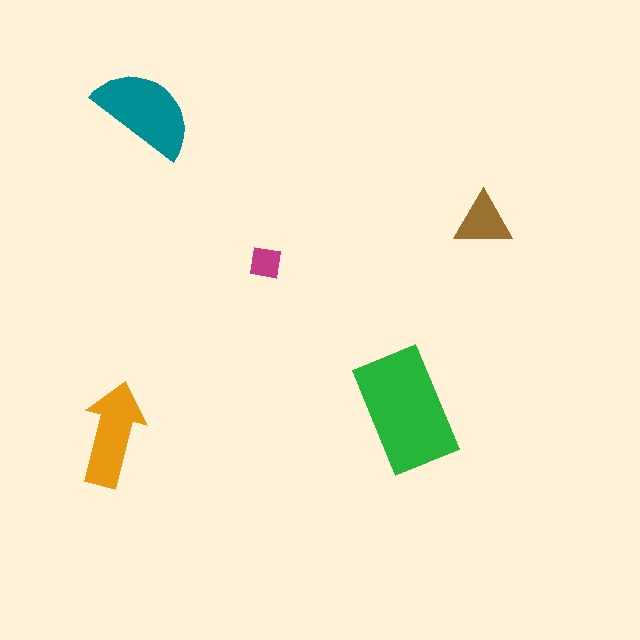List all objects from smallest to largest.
The magenta square, the brown triangle, the orange arrow, the teal semicircle, the green rectangle.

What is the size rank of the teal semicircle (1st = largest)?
2nd.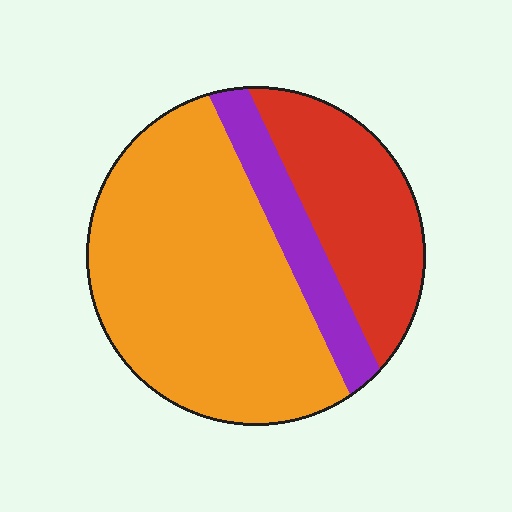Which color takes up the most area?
Orange, at roughly 60%.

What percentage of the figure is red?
Red covers 27% of the figure.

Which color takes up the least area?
Purple, at roughly 15%.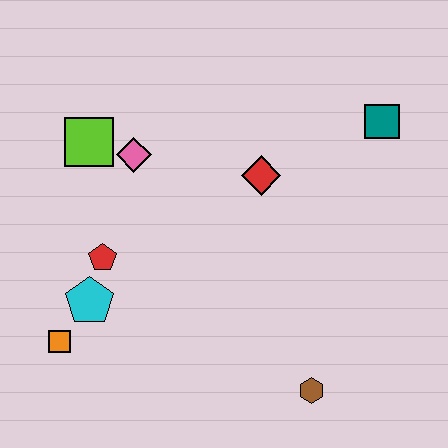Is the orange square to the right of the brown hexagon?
No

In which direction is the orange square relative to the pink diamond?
The orange square is below the pink diamond.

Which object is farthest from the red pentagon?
The teal square is farthest from the red pentagon.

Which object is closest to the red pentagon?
The cyan pentagon is closest to the red pentagon.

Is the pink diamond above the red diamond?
Yes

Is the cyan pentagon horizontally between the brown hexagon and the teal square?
No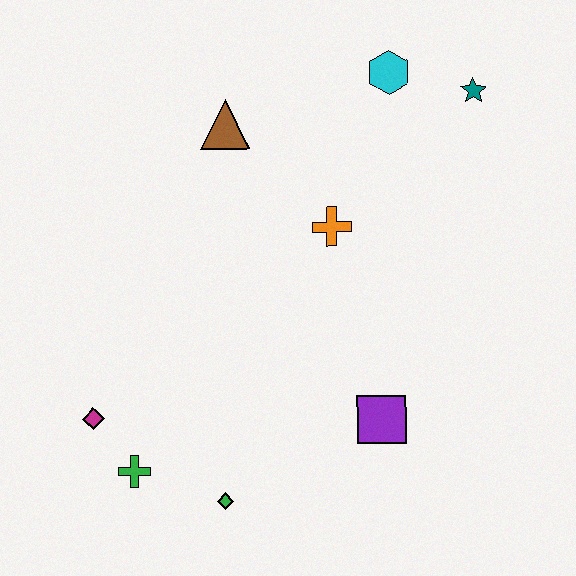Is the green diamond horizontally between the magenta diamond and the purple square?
Yes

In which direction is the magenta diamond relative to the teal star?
The magenta diamond is to the left of the teal star.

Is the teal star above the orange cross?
Yes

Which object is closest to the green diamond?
The green cross is closest to the green diamond.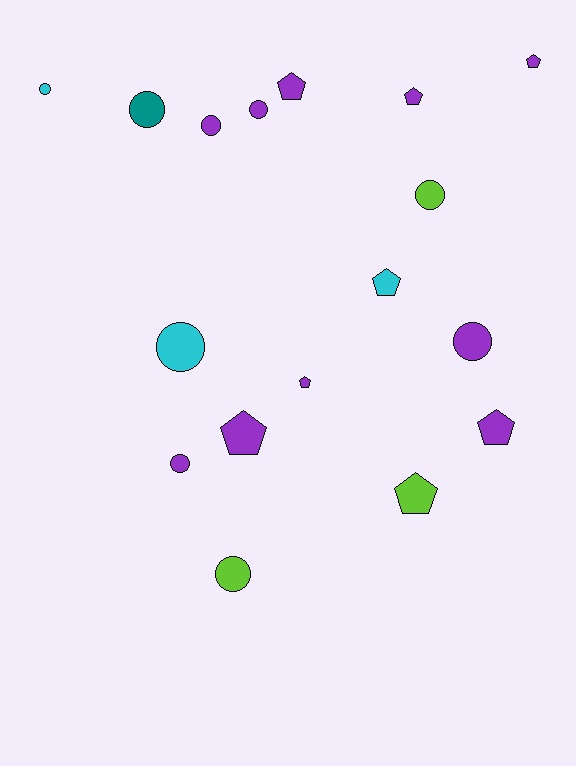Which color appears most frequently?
Purple, with 10 objects.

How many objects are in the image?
There are 17 objects.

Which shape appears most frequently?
Circle, with 9 objects.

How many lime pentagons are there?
There is 1 lime pentagon.